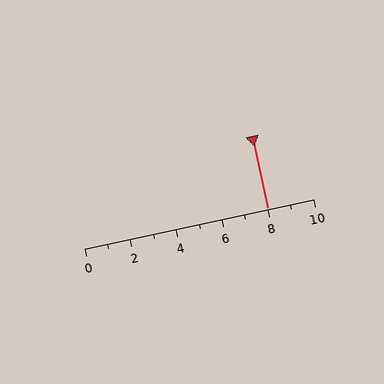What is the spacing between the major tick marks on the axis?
The major ticks are spaced 2 apart.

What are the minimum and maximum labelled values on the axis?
The axis runs from 0 to 10.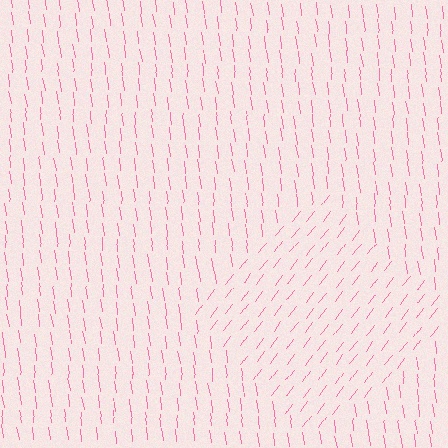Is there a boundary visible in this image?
Yes, there is a texture boundary formed by a change in line orientation.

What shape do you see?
I see a diamond.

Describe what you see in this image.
The image is filled with small pink line segments. A diamond region in the image has lines oriented differently from the surrounding lines, creating a visible texture boundary.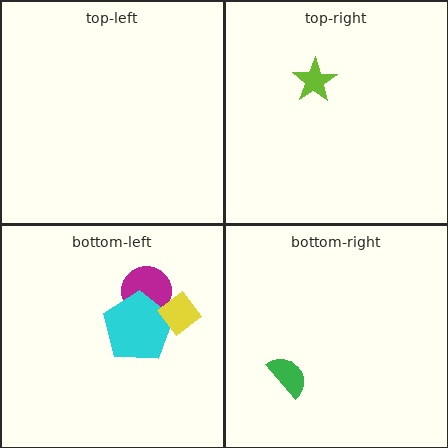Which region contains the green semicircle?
The bottom-right region.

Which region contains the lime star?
The top-right region.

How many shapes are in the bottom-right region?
1.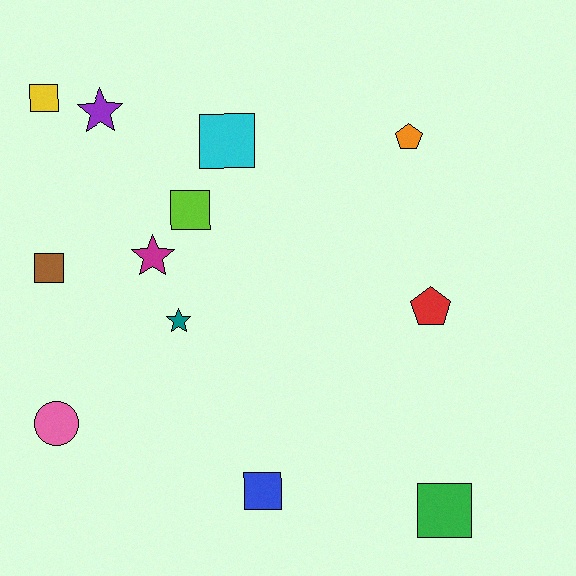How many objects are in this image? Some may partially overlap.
There are 12 objects.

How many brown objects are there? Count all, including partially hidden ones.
There is 1 brown object.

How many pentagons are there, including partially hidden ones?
There are 2 pentagons.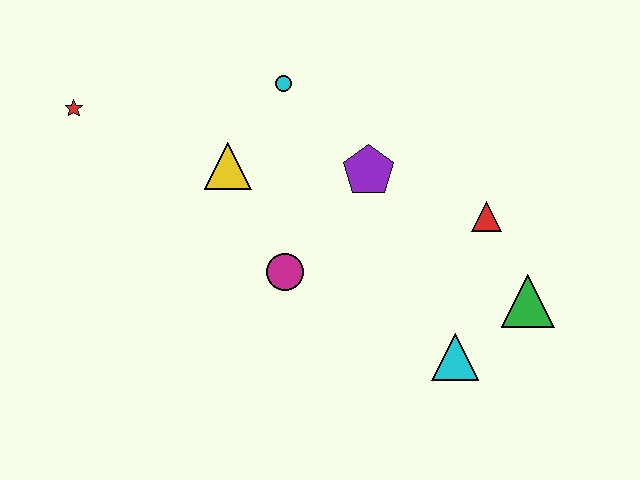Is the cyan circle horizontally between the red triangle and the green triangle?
No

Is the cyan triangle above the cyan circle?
No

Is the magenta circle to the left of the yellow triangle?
No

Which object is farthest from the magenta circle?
The red star is farthest from the magenta circle.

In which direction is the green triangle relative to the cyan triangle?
The green triangle is to the right of the cyan triangle.